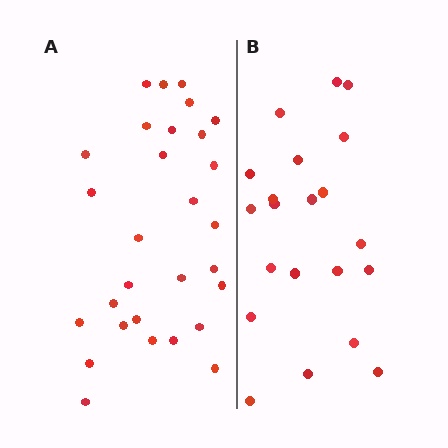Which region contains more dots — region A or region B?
Region A (the left region) has more dots.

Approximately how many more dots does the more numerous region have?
Region A has roughly 8 or so more dots than region B.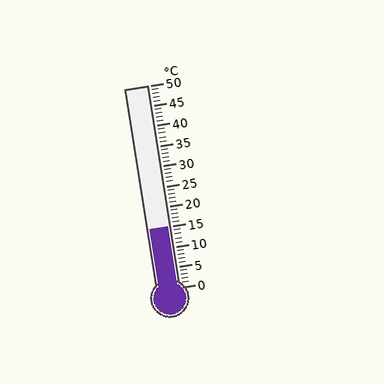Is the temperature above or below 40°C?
The temperature is below 40°C.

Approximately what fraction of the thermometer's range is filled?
The thermometer is filled to approximately 30% of its range.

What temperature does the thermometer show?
The thermometer shows approximately 15°C.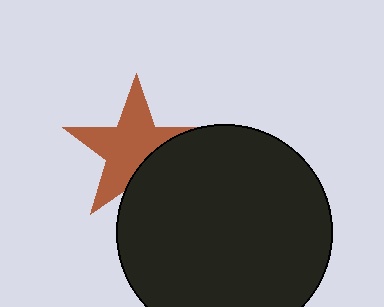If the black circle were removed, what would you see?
You would see the complete brown star.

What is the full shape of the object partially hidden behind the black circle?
The partially hidden object is a brown star.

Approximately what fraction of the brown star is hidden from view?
Roughly 30% of the brown star is hidden behind the black circle.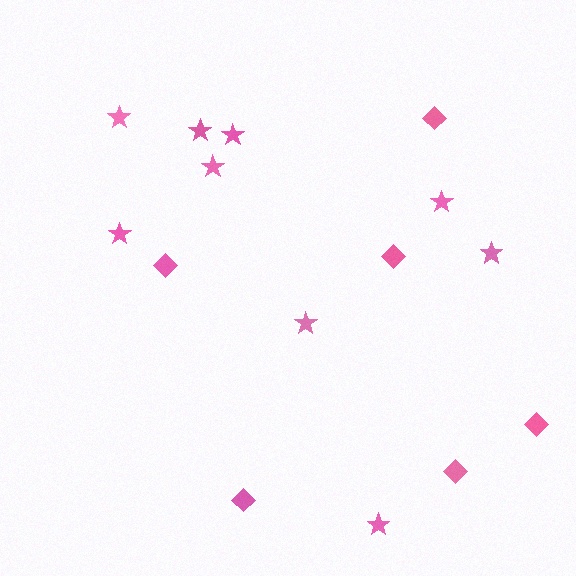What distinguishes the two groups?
There are 2 groups: one group of diamonds (6) and one group of stars (9).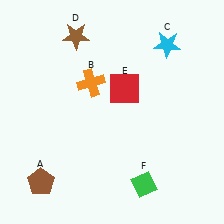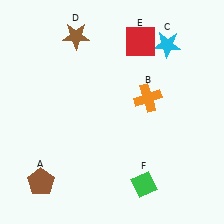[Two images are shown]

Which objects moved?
The objects that moved are: the orange cross (B), the red square (E).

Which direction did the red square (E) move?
The red square (E) moved up.